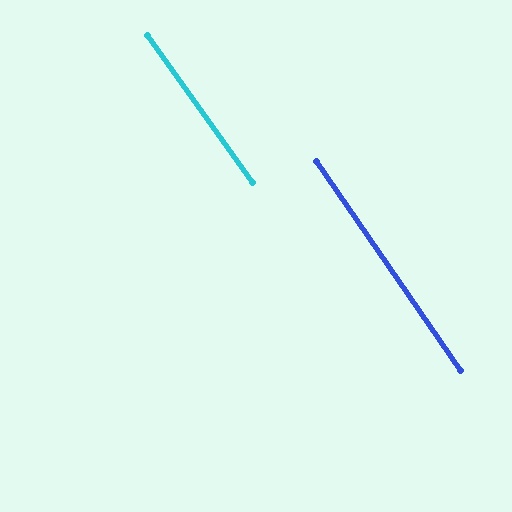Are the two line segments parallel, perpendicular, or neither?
Parallel — their directions differ by only 1.0°.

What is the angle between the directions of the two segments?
Approximately 1 degree.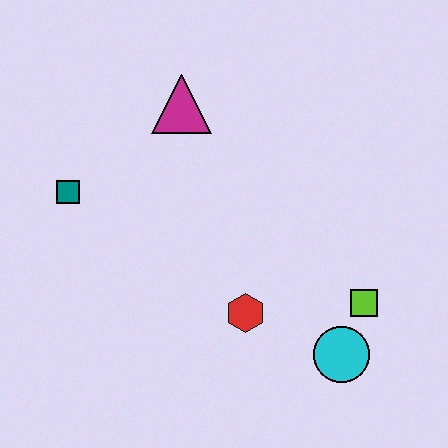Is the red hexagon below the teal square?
Yes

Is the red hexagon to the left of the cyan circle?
Yes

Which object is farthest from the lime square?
The teal square is farthest from the lime square.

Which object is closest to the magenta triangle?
The teal square is closest to the magenta triangle.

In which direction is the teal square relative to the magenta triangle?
The teal square is to the left of the magenta triangle.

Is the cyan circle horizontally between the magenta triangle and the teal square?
No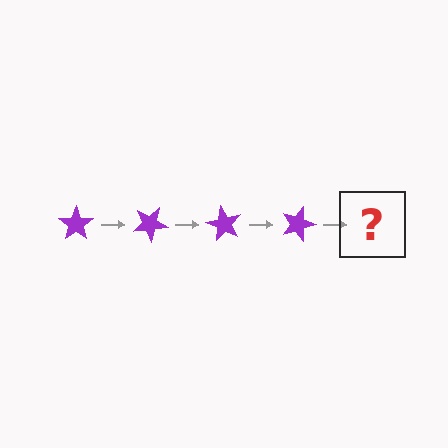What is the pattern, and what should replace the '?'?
The pattern is that the star rotates 30 degrees each step. The '?' should be a purple star rotated 120 degrees.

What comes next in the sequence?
The next element should be a purple star rotated 120 degrees.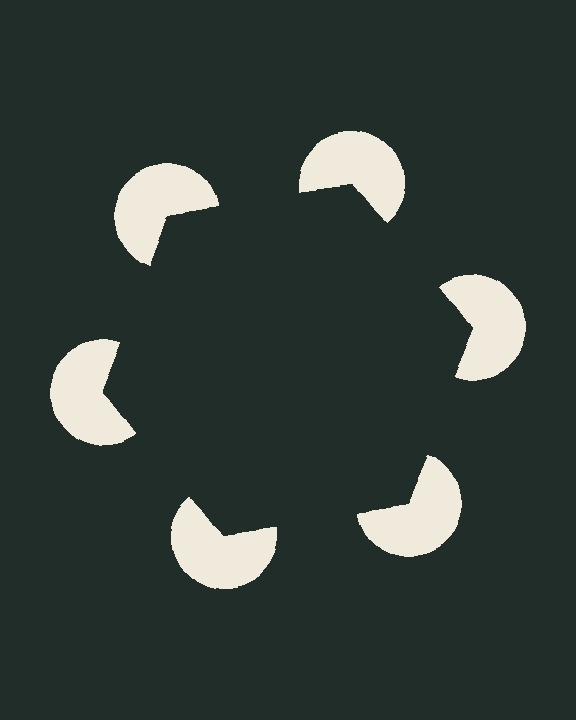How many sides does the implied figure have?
6 sides.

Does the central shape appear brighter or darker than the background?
It typically appears slightly darker than the background, even though no actual brightness change is drawn.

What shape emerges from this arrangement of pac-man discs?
An illusory hexagon — its edges are inferred from the aligned wedge cuts in the pac-man discs, not physically drawn.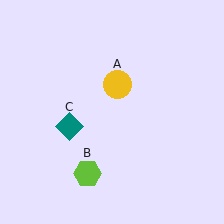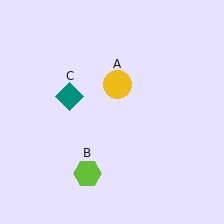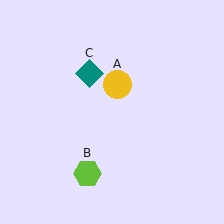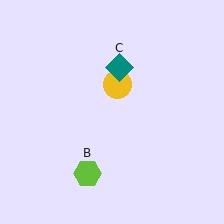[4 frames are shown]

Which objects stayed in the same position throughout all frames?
Yellow circle (object A) and lime hexagon (object B) remained stationary.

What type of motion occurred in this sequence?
The teal diamond (object C) rotated clockwise around the center of the scene.